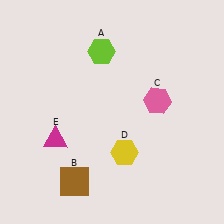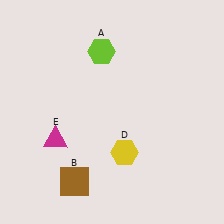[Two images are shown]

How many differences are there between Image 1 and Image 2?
There is 1 difference between the two images.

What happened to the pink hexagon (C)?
The pink hexagon (C) was removed in Image 2. It was in the top-right area of Image 1.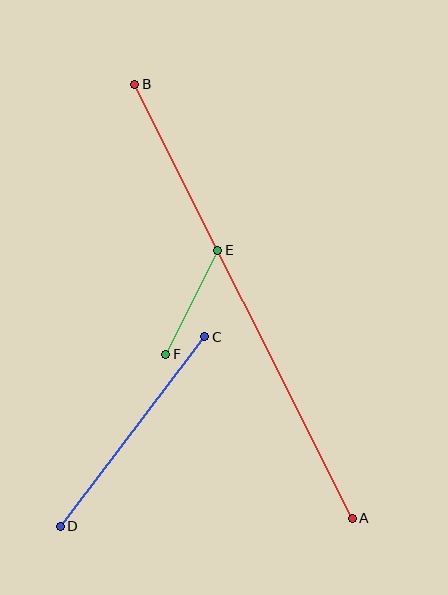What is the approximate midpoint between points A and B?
The midpoint is at approximately (243, 301) pixels.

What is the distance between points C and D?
The distance is approximately 239 pixels.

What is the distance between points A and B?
The distance is approximately 485 pixels.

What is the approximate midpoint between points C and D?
The midpoint is at approximately (133, 432) pixels.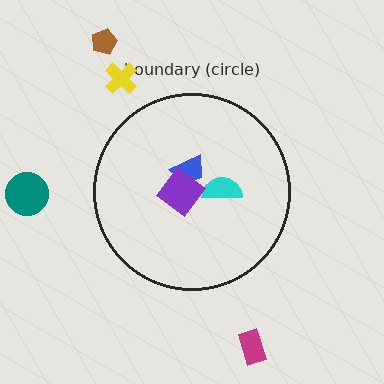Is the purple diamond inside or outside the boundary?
Inside.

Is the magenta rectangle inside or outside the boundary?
Outside.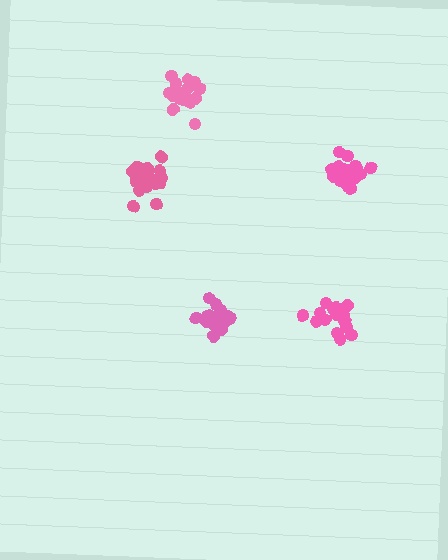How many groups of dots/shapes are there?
There are 5 groups.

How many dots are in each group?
Group 1: 20 dots, Group 2: 21 dots, Group 3: 18 dots, Group 4: 16 dots, Group 5: 15 dots (90 total).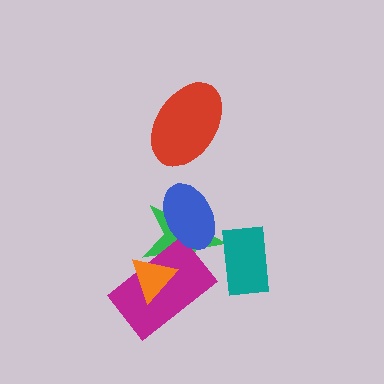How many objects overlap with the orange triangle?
2 objects overlap with the orange triangle.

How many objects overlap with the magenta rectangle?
2 objects overlap with the magenta rectangle.